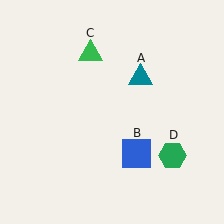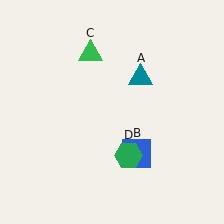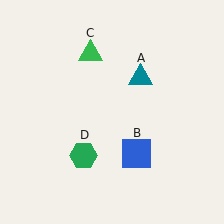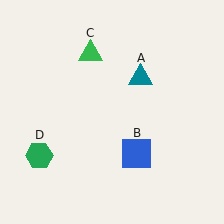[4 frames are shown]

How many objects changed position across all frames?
1 object changed position: green hexagon (object D).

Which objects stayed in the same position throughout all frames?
Teal triangle (object A) and blue square (object B) and green triangle (object C) remained stationary.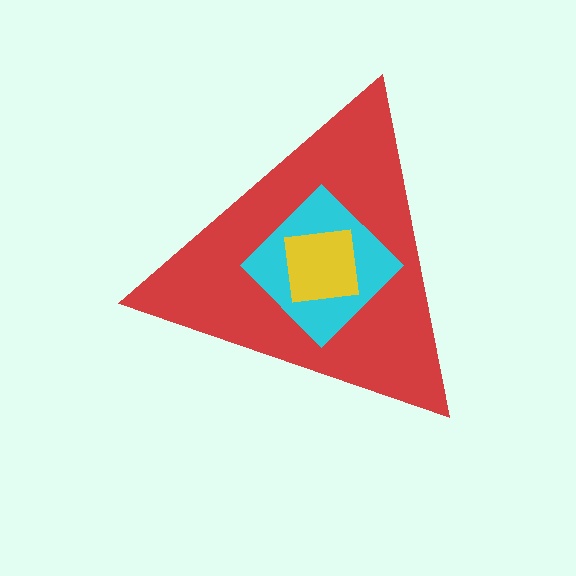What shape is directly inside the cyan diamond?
The yellow square.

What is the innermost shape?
The yellow square.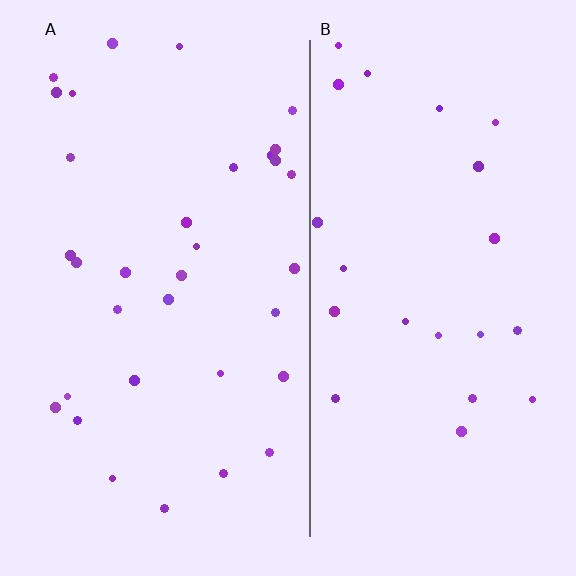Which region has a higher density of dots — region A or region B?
A (the left).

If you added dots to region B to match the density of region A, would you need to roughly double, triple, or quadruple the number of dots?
Approximately double.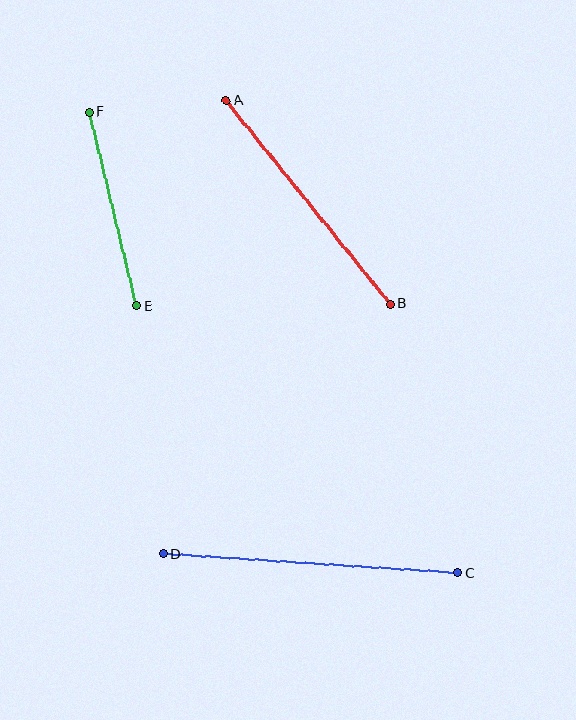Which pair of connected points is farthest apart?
Points C and D are farthest apart.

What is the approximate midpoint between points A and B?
The midpoint is at approximately (308, 202) pixels.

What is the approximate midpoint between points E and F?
The midpoint is at approximately (113, 209) pixels.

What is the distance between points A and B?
The distance is approximately 261 pixels.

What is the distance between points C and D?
The distance is approximately 295 pixels.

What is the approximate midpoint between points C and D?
The midpoint is at approximately (310, 563) pixels.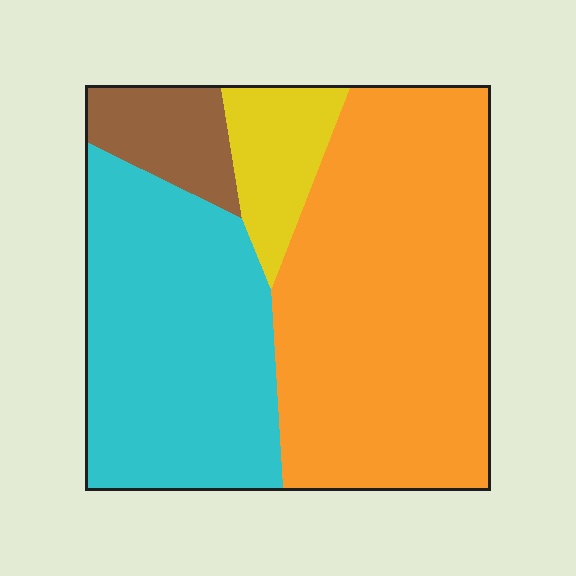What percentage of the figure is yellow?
Yellow takes up about one tenth (1/10) of the figure.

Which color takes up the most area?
Orange, at roughly 50%.